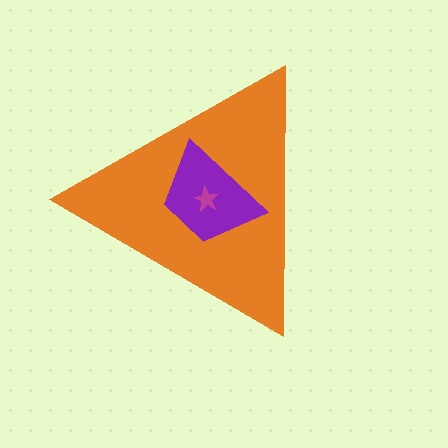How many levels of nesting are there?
3.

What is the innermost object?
The magenta star.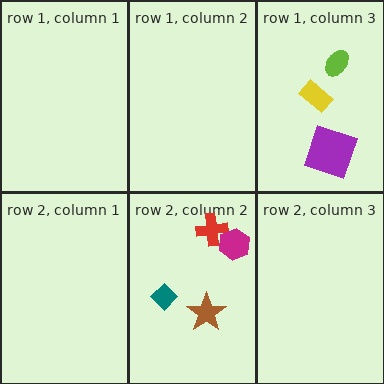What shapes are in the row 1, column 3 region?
The purple square, the yellow rectangle, the lime ellipse.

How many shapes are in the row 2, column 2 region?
4.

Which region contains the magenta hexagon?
The row 2, column 2 region.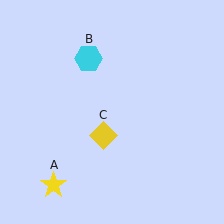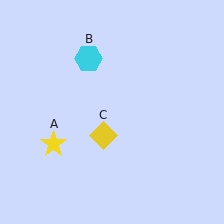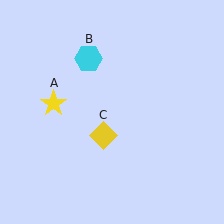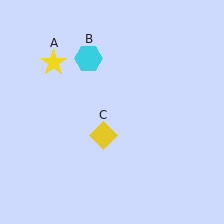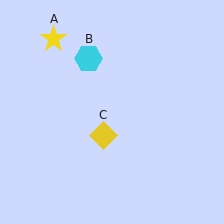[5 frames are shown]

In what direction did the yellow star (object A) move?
The yellow star (object A) moved up.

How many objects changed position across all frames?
1 object changed position: yellow star (object A).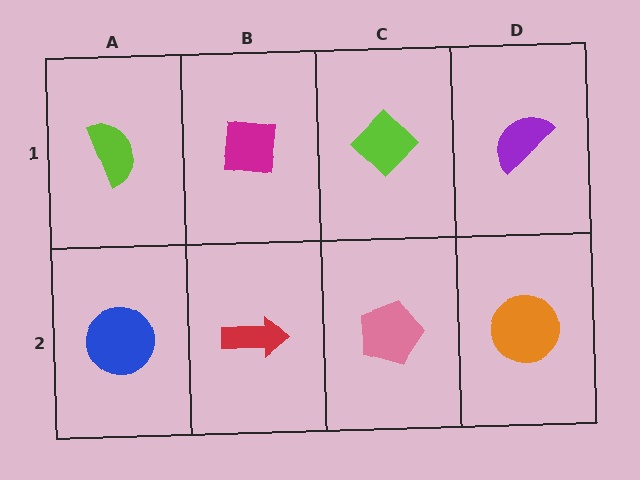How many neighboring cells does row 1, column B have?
3.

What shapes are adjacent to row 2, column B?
A magenta square (row 1, column B), a blue circle (row 2, column A), a pink pentagon (row 2, column C).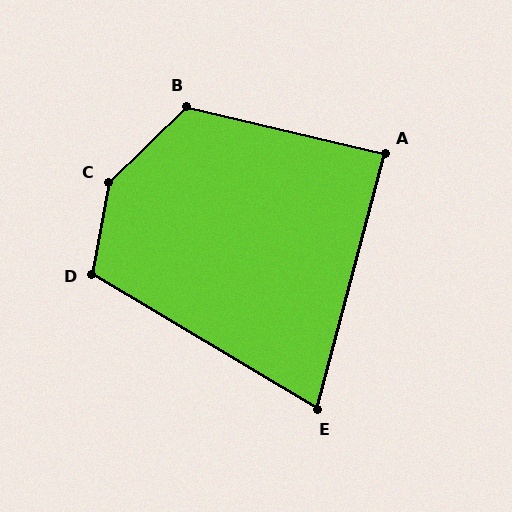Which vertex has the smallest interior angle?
E, at approximately 74 degrees.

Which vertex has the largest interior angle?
C, at approximately 144 degrees.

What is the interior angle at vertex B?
Approximately 122 degrees (obtuse).